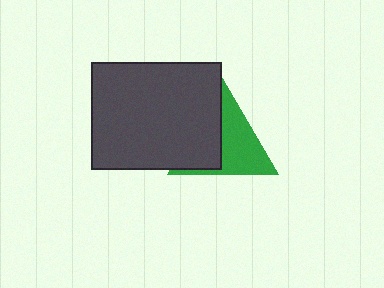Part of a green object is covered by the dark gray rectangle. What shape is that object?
It is a triangle.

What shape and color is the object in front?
The object in front is a dark gray rectangle.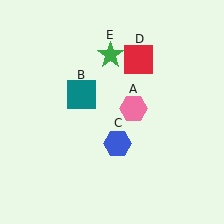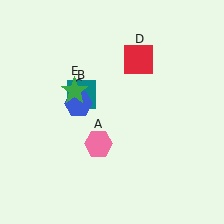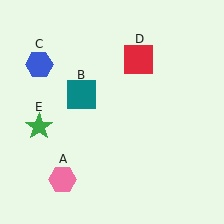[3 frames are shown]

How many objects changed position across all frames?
3 objects changed position: pink hexagon (object A), blue hexagon (object C), green star (object E).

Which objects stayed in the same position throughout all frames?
Teal square (object B) and red square (object D) remained stationary.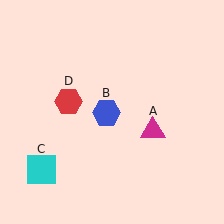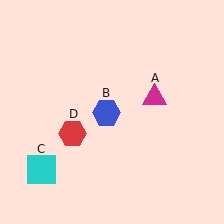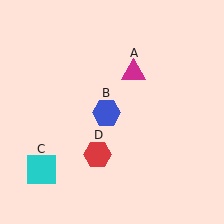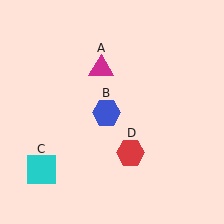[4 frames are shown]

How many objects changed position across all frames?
2 objects changed position: magenta triangle (object A), red hexagon (object D).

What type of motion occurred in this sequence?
The magenta triangle (object A), red hexagon (object D) rotated counterclockwise around the center of the scene.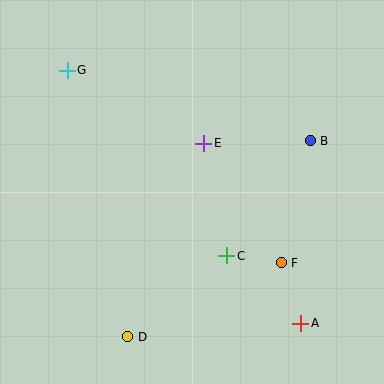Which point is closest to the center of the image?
Point E at (204, 143) is closest to the center.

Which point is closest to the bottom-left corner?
Point D is closest to the bottom-left corner.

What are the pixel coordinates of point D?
Point D is at (128, 337).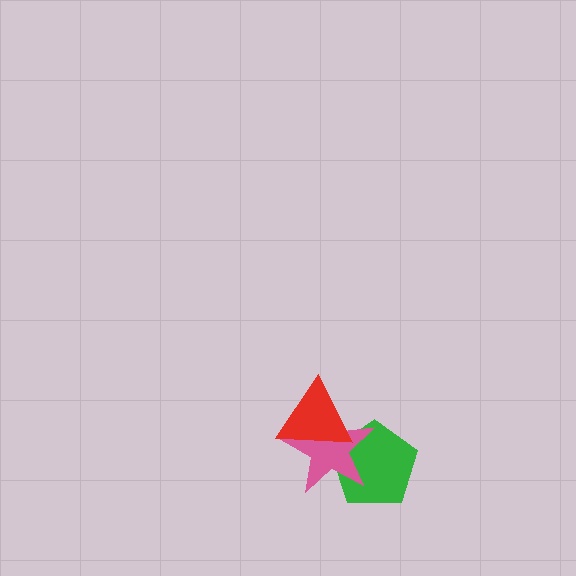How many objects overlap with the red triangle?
2 objects overlap with the red triangle.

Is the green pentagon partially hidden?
Yes, it is partially covered by another shape.